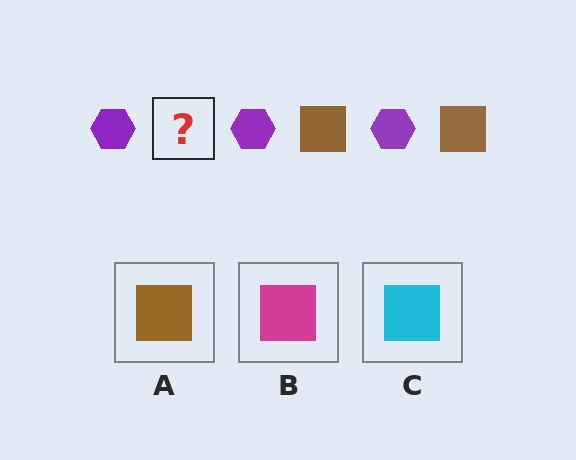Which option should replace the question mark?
Option A.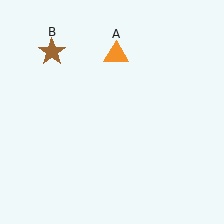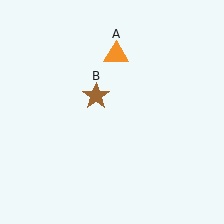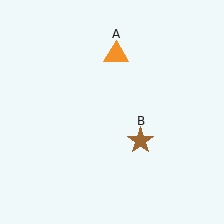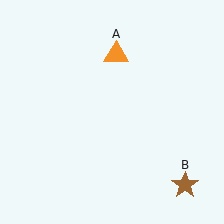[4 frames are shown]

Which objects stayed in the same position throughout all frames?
Orange triangle (object A) remained stationary.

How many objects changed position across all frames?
1 object changed position: brown star (object B).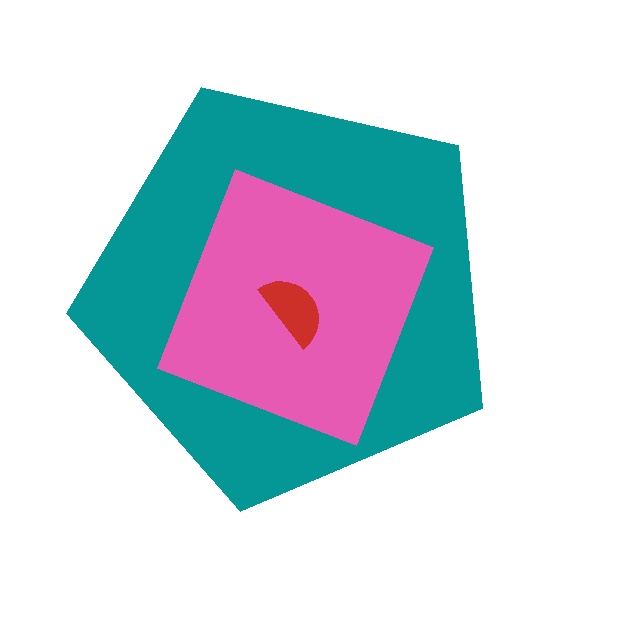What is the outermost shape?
The teal pentagon.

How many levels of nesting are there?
3.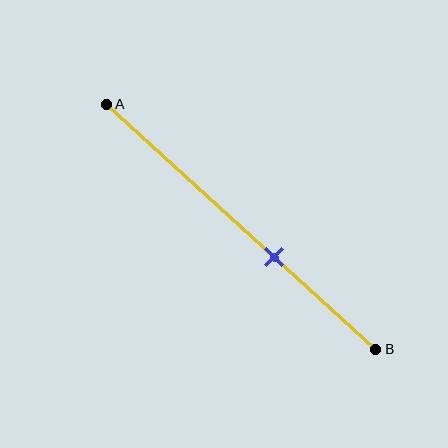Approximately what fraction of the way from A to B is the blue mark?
The blue mark is approximately 60% of the way from A to B.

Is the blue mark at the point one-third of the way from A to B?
No, the mark is at about 60% from A, not at the 33% one-third point.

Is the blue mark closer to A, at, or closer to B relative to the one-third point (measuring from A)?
The blue mark is closer to point B than the one-third point of segment AB.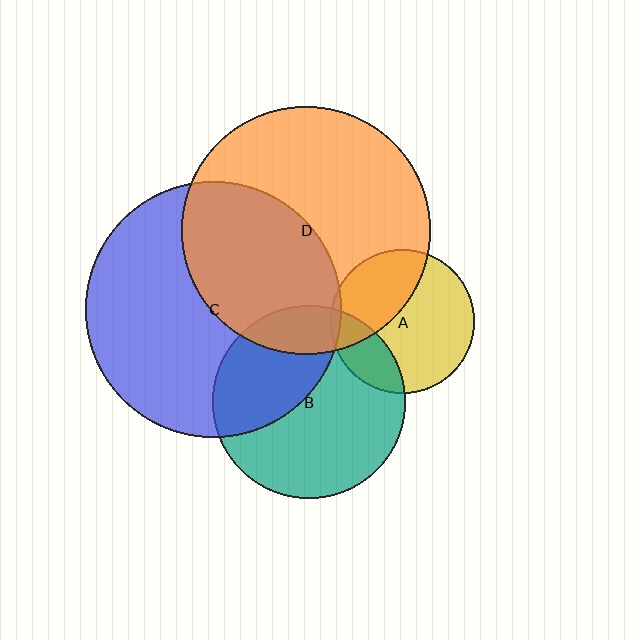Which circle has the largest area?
Circle C (blue).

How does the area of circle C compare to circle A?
Approximately 3.1 times.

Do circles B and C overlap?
Yes.